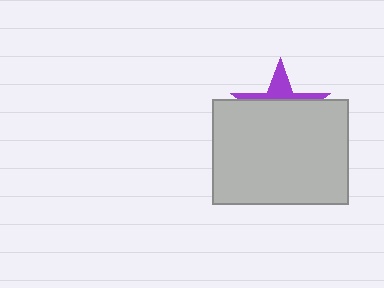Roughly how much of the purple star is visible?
A small part of it is visible (roughly 32%).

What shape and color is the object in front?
The object in front is a light gray rectangle.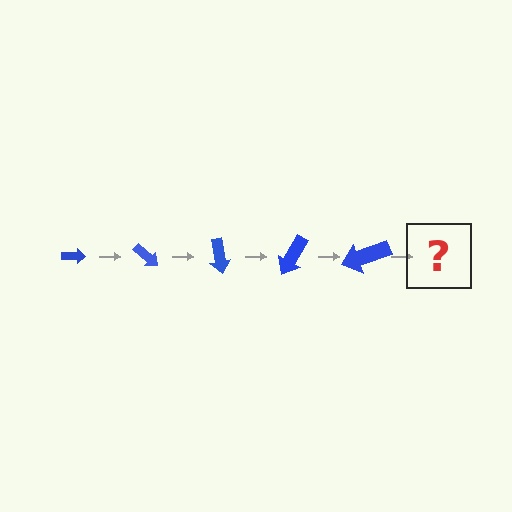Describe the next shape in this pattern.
It should be an arrow, larger than the previous one and rotated 200 degrees from the start.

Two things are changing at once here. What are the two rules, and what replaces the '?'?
The two rules are that the arrow grows larger each step and it rotates 40 degrees each step. The '?' should be an arrow, larger than the previous one and rotated 200 degrees from the start.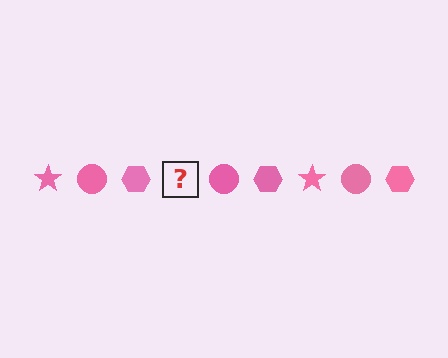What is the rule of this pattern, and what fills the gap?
The rule is that the pattern cycles through star, circle, hexagon shapes in pink. The gap should be filled with a pink star.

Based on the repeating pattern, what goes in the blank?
The blank should be a pink star.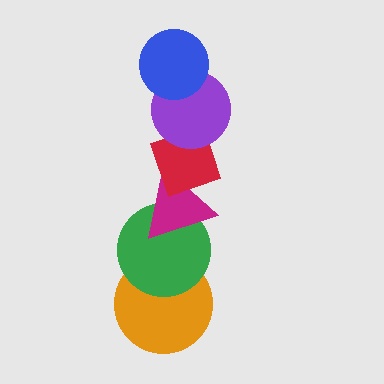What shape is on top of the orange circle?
The green circle is on top of the orange circle.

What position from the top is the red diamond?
The red diamond is 3rd from the top.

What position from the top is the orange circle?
The orange circle is 6th from the top.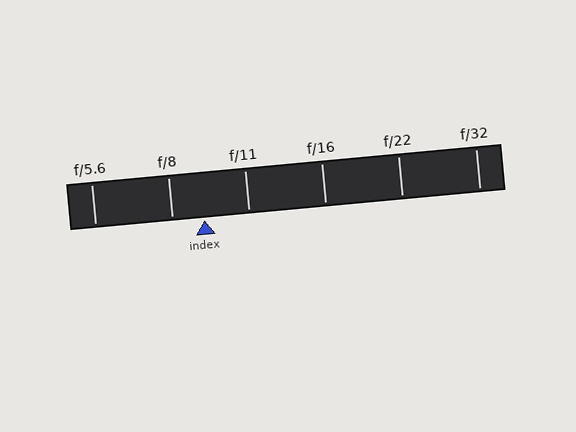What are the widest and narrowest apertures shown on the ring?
The widest aperture shown is f/5.6 and the narrowest is f/32.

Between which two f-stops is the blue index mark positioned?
The index mark is between f/8 and f/11.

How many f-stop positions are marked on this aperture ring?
There are 6 f-stop positions marked.